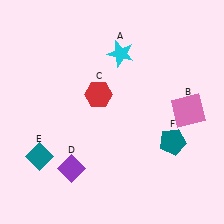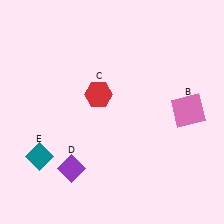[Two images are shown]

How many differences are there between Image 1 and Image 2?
There are 2 differences between the two images.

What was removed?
The teal pentagon (F), the cyan star (A) were removed in Image 2.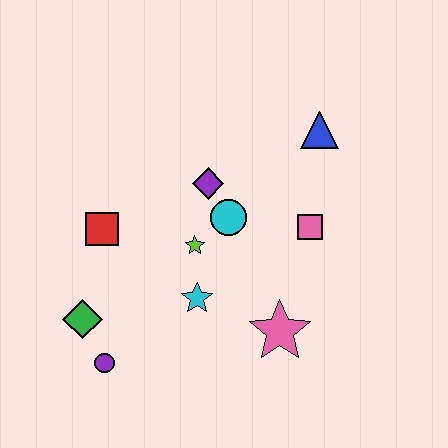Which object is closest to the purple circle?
The green diamond is closest to the purple circle.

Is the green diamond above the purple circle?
Yes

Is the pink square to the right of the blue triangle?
No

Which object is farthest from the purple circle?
The blue triangle is farthest from the purple circle.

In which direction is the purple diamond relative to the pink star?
The purple diamond is above the pink star.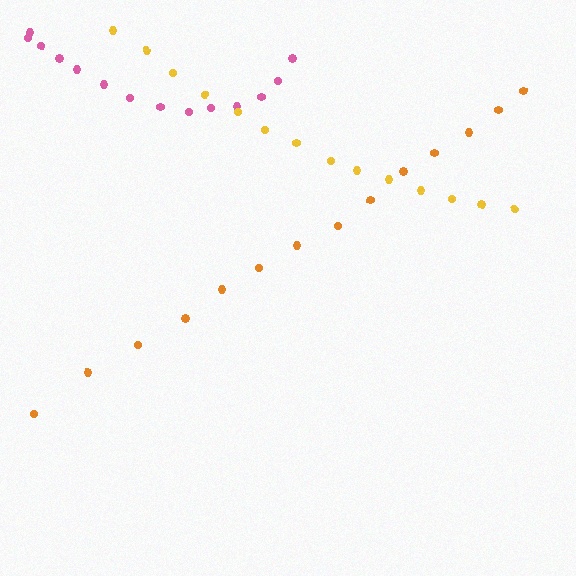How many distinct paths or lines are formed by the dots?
There are 3 distinct paths.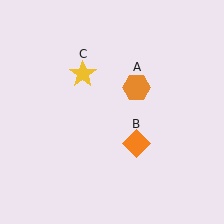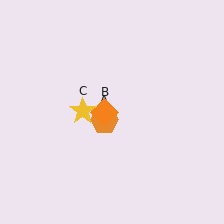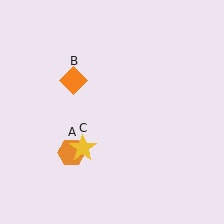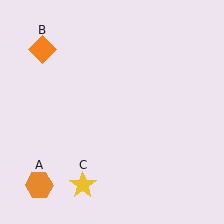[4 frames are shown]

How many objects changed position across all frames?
3 objects changed position: orange hexagon (object A), orange diamond (object B), yellow star (object C).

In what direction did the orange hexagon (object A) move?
The orange hexagon (object A) moved down and to the left.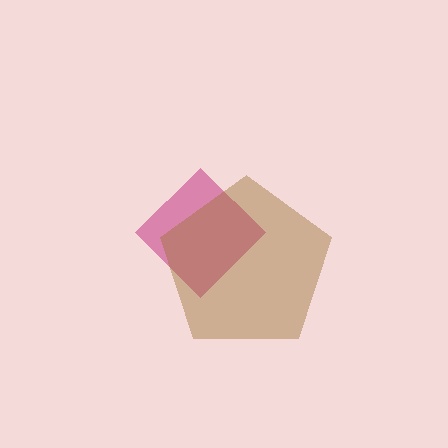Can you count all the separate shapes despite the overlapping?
Yes, there are 2 separate shapes.